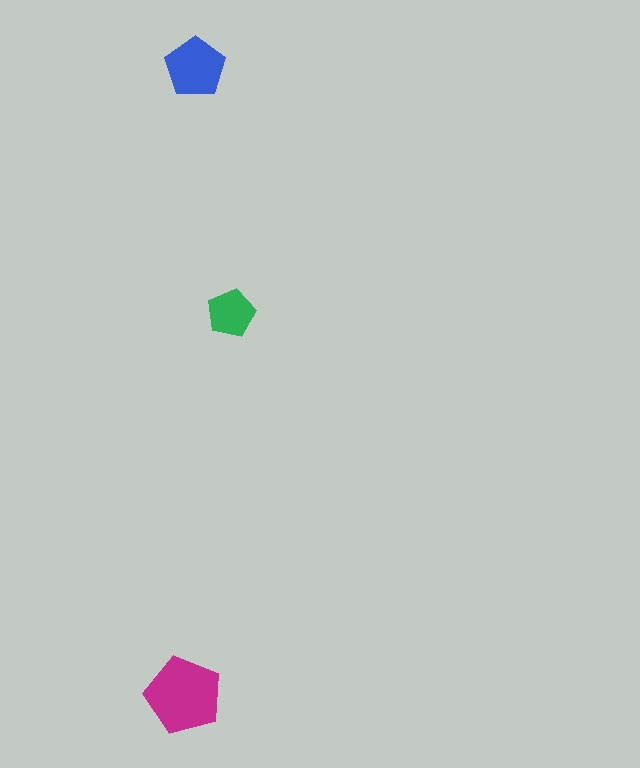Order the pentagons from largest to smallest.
the magenta one, the blue one, the green one.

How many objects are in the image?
There are 3 objects in the image.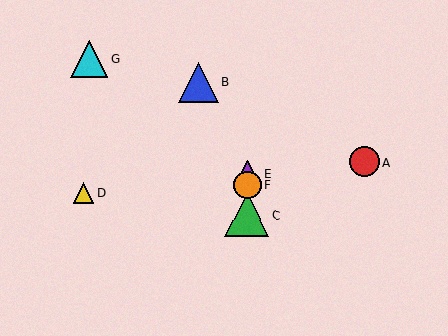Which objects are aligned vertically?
Objects C, E, F are aligned vertically.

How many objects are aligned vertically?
3 objects (C, E, F) are aligned vertically.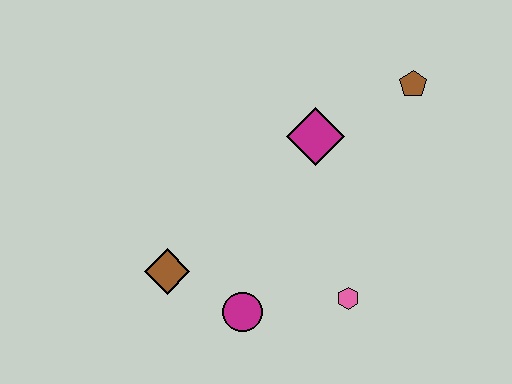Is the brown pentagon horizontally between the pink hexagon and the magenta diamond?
No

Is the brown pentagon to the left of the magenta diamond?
No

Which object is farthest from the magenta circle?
The brown pentagon is farthest from the magenta circle.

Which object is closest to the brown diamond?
The magenta circle is closest to the brown diamond.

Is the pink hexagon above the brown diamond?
No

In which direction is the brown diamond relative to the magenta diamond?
The brown diamond is to the left of the magenta diamond.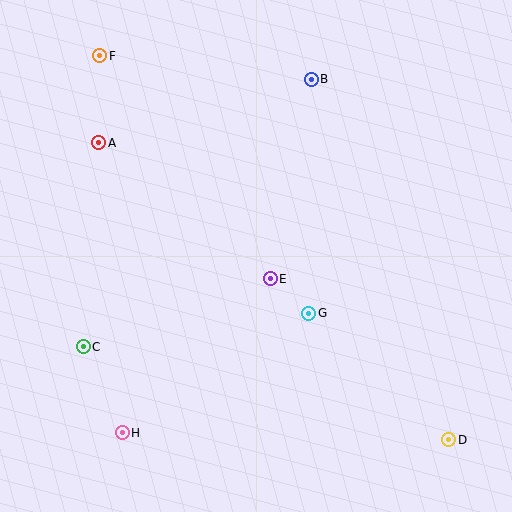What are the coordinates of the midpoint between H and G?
The midpoint between H and G is at (215, 373).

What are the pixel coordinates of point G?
Point G is at (309, 314).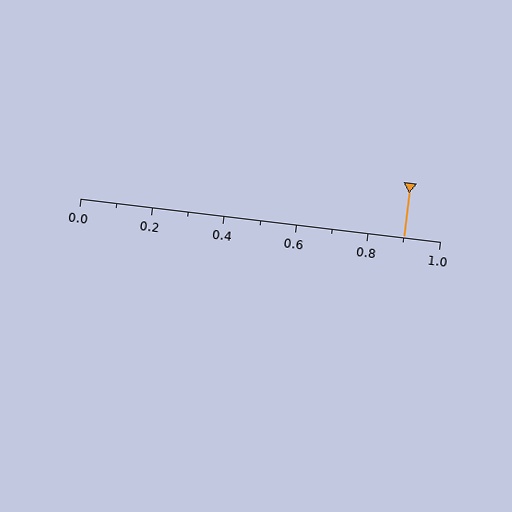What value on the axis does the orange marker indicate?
The marker indicates approximately 0.9.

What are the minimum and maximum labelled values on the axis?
The axis runs from 0.0 to 1.0.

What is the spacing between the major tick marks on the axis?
The major ticks are spaced 0.2 apart.